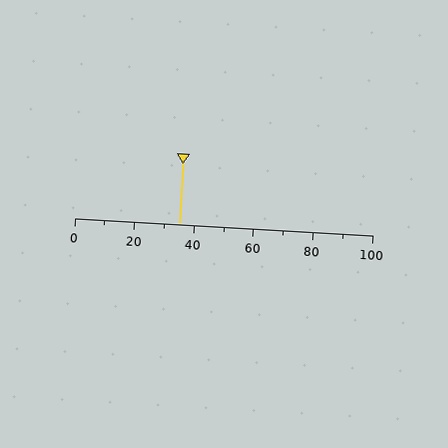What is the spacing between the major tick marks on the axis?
The major ticks are spaced 20 apart.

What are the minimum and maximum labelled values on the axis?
The axis runs from 0 to 100.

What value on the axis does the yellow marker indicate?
The marker indicates approximately 35.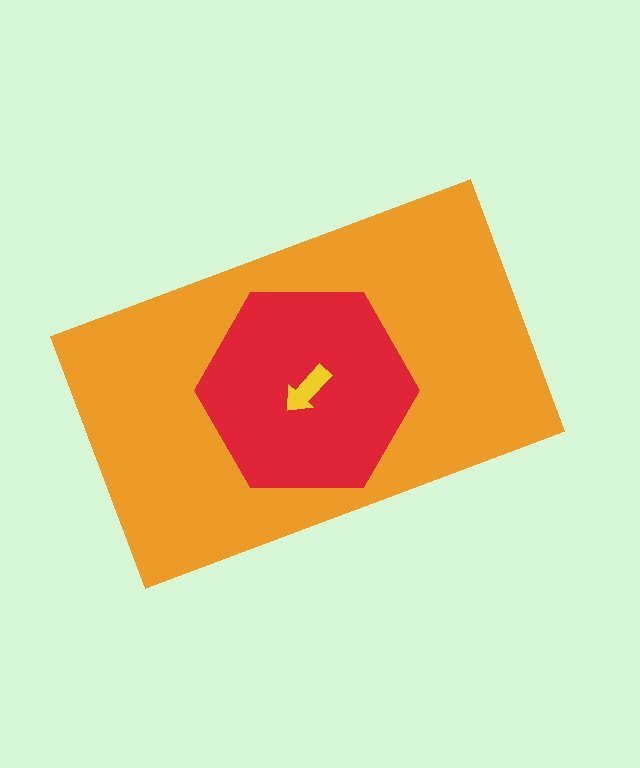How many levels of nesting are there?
3.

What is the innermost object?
The yellow arrow.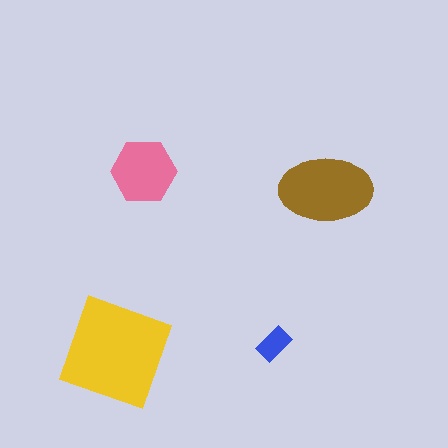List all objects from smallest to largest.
The blue rectangle, the pink hexagon, the brown ellipse, the yellow square.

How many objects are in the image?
There are 4 objects in the image.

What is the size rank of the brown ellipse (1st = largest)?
2nd.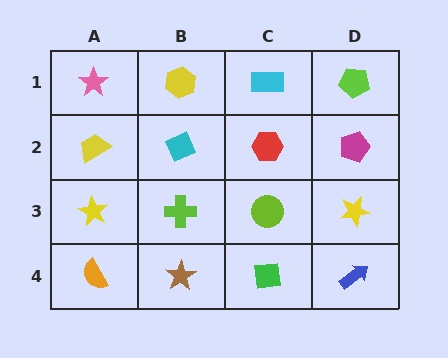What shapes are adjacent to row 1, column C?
A red hexagon (row 2, column C), a yellow hexagon (row 1, column B), a lime pentagon (row 1, column D).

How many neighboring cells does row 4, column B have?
3.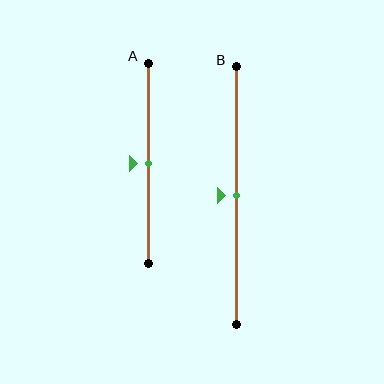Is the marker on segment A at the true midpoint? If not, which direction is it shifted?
Yes, the marker on segment A is at the true midpoint.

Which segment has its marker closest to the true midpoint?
Segment A has its marker closest to the true midpoint.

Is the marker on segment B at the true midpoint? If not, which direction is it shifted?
Yes, the marker on segment B is at the true midpoint.